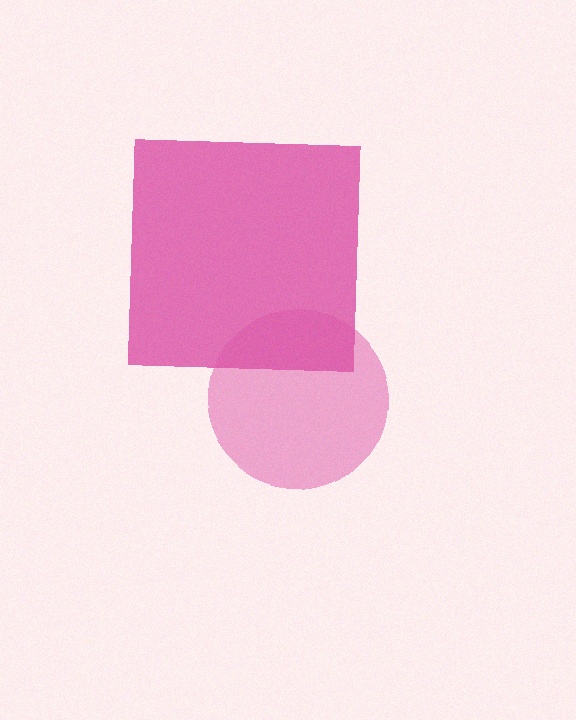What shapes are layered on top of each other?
The layered shapes are: a magenta square, a pink circle.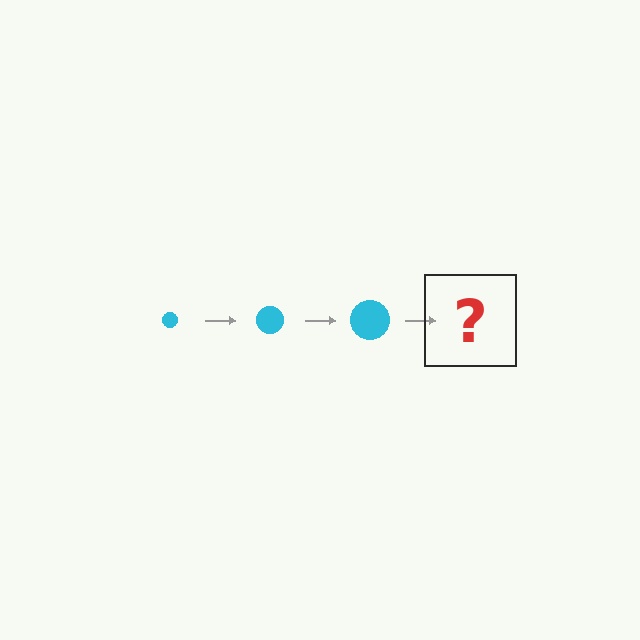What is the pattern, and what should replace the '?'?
The pattern is that the circle gets progressively larger each step. The '?' should be a cyan circle, larger than the previous one.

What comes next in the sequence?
The next element should be a cyan circle, larger than the previous one.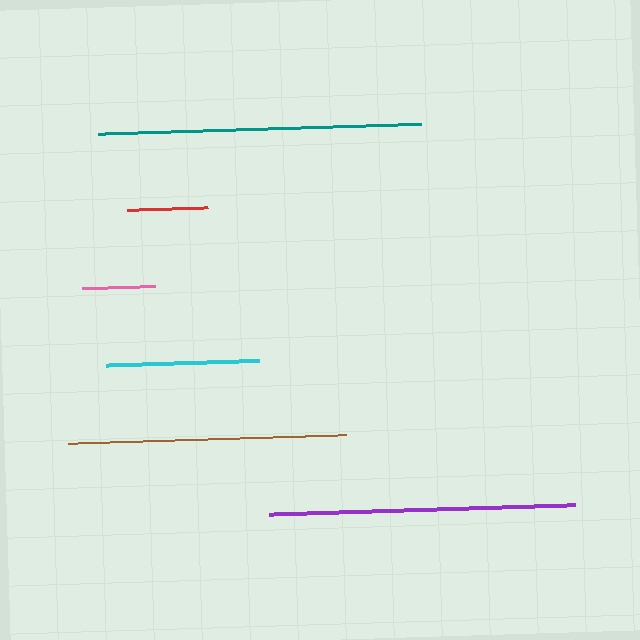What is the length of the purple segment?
The purple segment is approximately 306 pixels long.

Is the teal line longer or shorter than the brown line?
The teal line is longer than the brown line.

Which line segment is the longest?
The teal line is the longest at approximately 323 pixels.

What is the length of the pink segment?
The pink segment is approximately 73 pixels long.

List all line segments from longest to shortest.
From longest to shortest: teal, purple, brown, cyan, red, pink.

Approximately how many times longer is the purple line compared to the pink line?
The purple line is approximately 4.2 times the length of the pink line.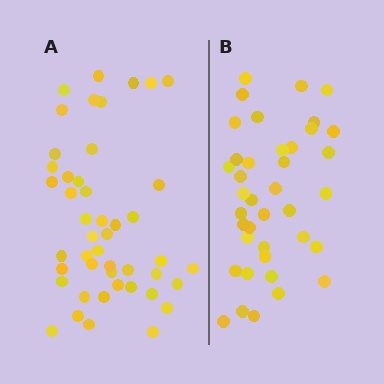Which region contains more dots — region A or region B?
Region A (the left region) has more dots.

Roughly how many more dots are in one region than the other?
Region A has roughly 8 or so more dots than region B.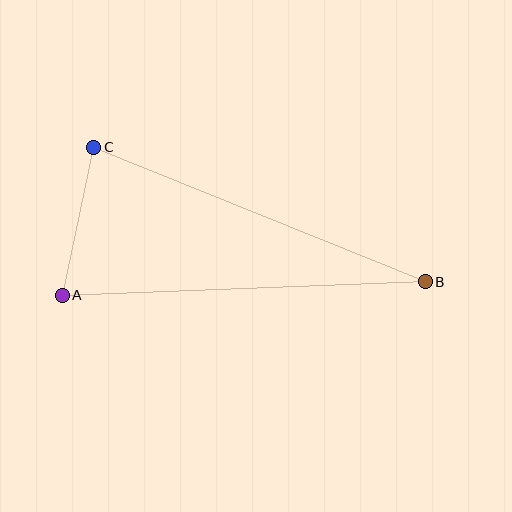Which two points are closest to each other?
Points A and C are closest to each other.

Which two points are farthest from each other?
Points A and B are farthest from each other.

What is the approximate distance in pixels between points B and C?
The distance between B and C is approximately 358 pixels.